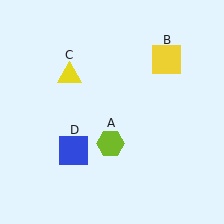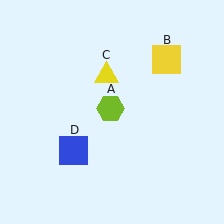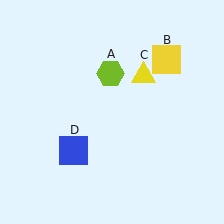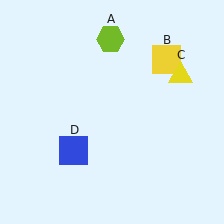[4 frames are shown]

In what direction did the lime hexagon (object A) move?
The lime hexagon (object A) moved up.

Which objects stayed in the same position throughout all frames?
Yellow square (object B) and blue square (object D) remained stationary.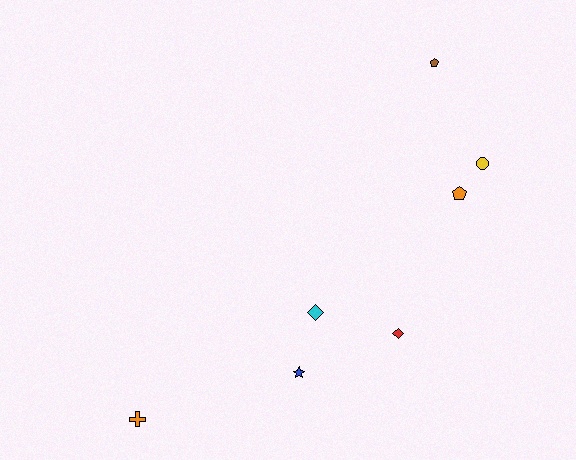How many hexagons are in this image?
There are no hexagons.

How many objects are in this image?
There are 7 objects.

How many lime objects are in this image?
There are no lime objects.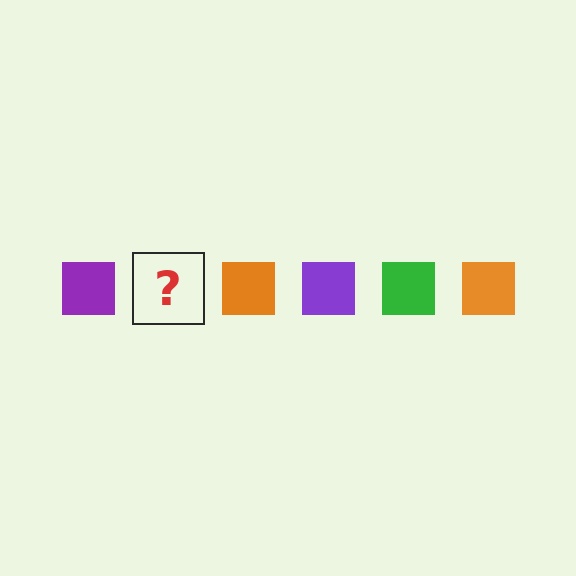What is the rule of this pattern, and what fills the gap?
The rule is that the pattern cycles through purple, green, orange squares. The gap should be filled with a green square.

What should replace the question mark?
The question mark should be replaced with a green square.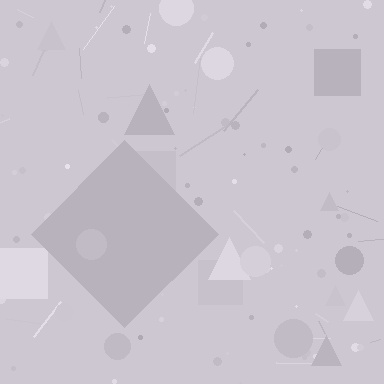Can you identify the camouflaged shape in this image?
The camouflaged shape is a diamond.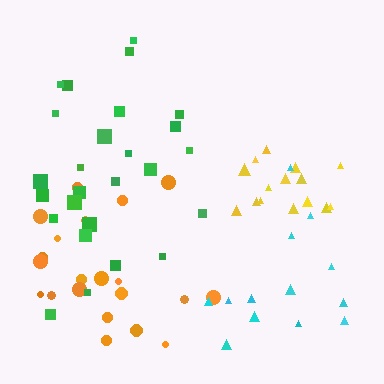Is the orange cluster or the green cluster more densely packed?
Green.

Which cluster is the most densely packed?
Yellow.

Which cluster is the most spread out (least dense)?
Cyan.